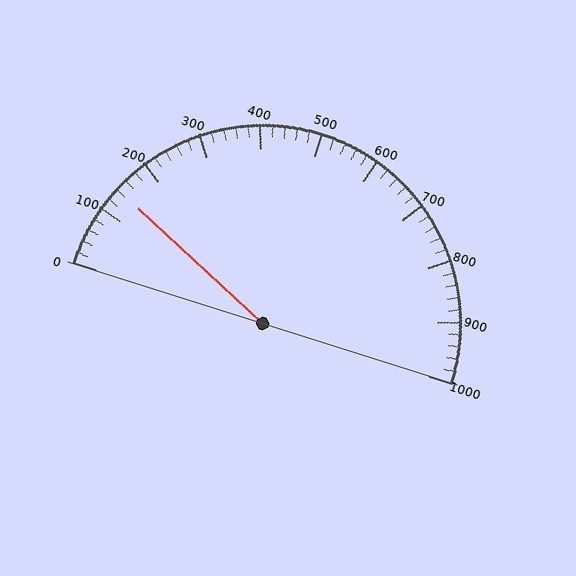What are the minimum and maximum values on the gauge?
The gauge ranges from 0 to 1000.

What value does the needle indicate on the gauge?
The needle indicates approximately 140.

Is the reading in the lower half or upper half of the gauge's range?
The reading is in the lower half of the range (0 to 1000).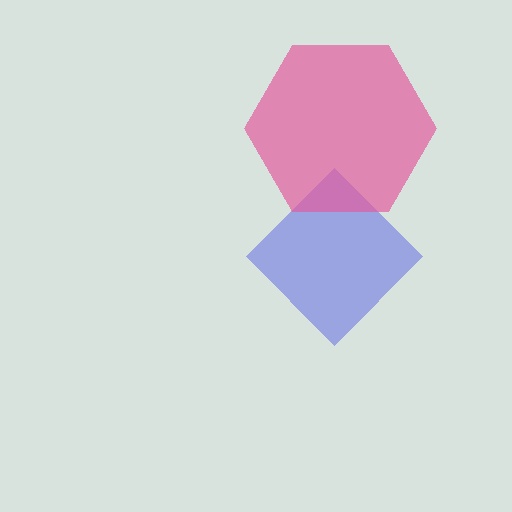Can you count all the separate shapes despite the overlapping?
Yes, there are 2 separate shapes.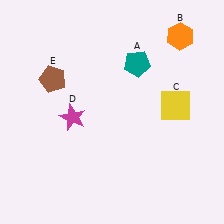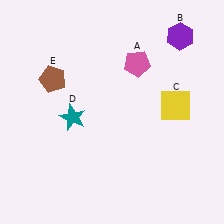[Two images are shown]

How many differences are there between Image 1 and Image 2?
There are 3 differences between the two images.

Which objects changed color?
A changed from teal to pink. B changed from orange to purple. D changed from magenta to teal.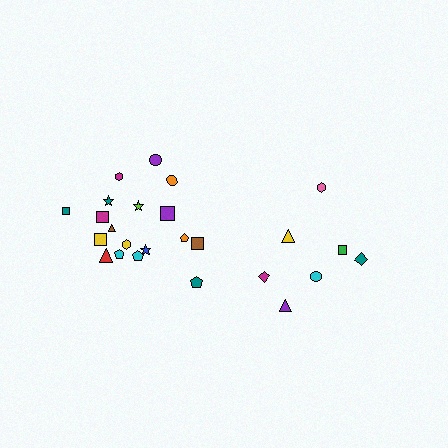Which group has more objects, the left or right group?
The left group.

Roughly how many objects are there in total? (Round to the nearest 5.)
Roughly 25 objects in total.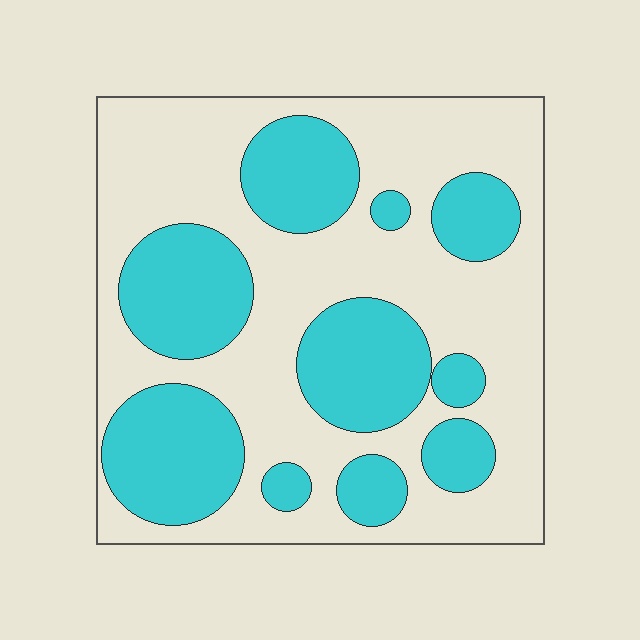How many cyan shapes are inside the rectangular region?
10.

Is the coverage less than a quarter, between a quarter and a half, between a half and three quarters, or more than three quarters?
Between a quarter and a half.